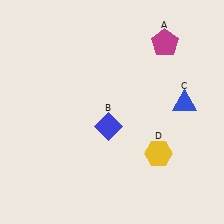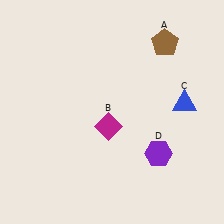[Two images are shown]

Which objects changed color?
A changed from magenta to brown. B changed from blue to magenta. D changed from yellow to purple.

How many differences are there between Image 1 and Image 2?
There are 3 differences between the two images.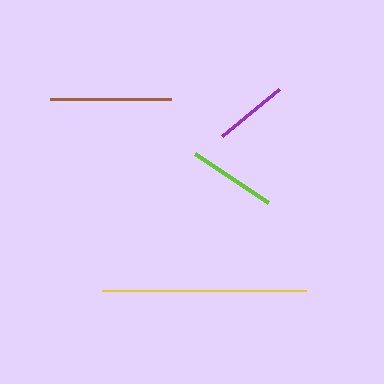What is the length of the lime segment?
The lime segment is approximately 88 pixels long.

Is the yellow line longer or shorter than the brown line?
The yellow line is longer than the brown line.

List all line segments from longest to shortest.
From longest to shortest: yellow, brown, lime, purple.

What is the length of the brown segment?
The brown segment is approximately 121 pixels long.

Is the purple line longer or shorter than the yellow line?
The yellow line is longer than the purple line.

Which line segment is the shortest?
The purple line is the shortest at approximately 74 pixels.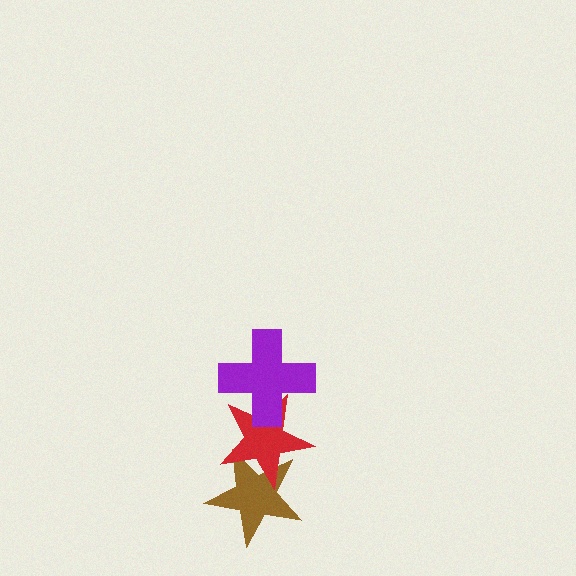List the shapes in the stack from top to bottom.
From top to bottom: the purple cross, the red star, the brown star.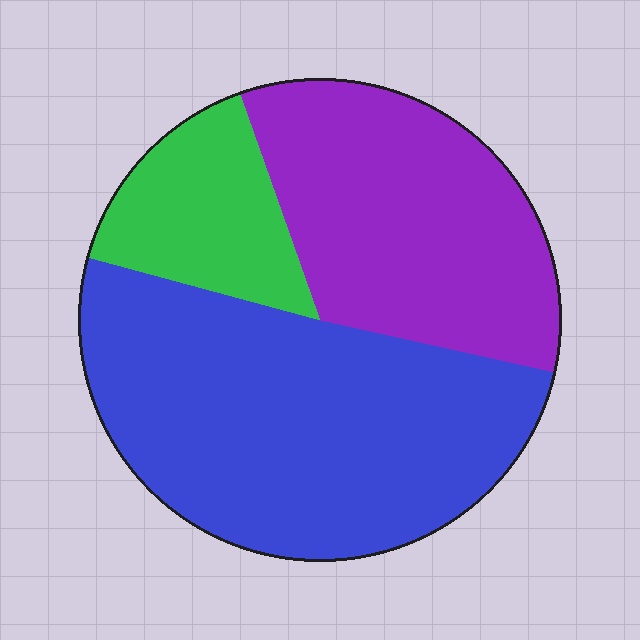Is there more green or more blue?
Blue.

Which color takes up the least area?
Green, at roughly 15%.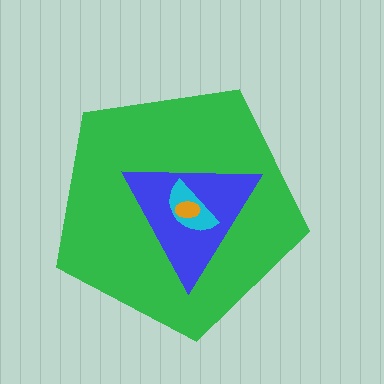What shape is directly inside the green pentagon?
The blue triangle.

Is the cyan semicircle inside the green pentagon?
Yes.